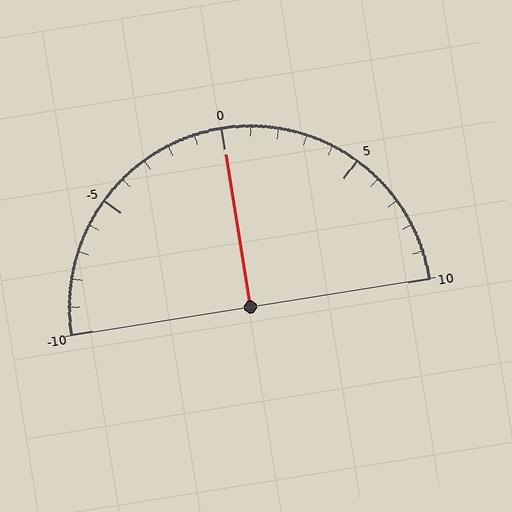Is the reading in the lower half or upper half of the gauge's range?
The reading is in the upper half of the range (-10 to 10).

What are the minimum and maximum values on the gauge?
The gauge ranges from -10 to 10.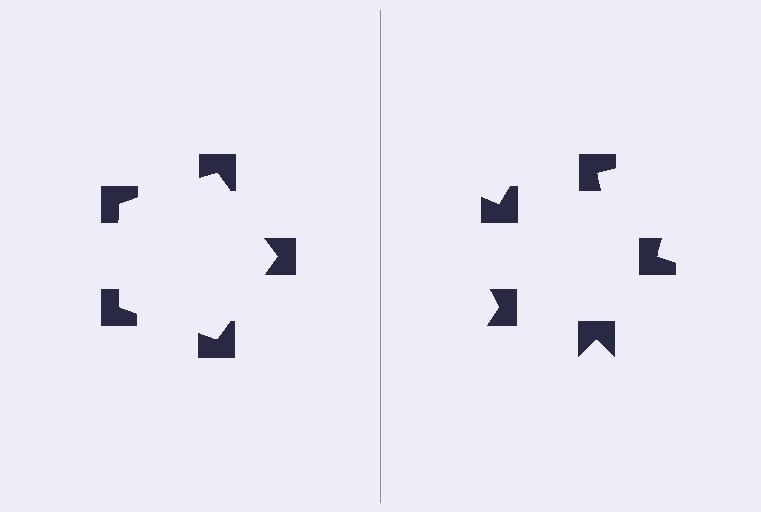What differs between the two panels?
The notched squares are positioned identically on both sides; only the wedge orientations differ. On the left they align to a pentagon; on the right they are misaligned.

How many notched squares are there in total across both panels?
10 — 5 on each side.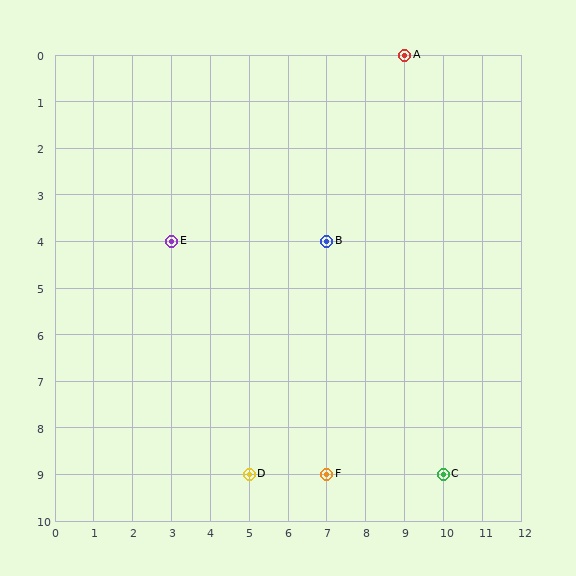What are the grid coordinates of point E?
Point E is at grid coordinates (3, 4).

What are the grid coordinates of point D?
Point D is at grid coordinates (5, 9).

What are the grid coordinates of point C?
Point C is at grid coordinates (10, 9).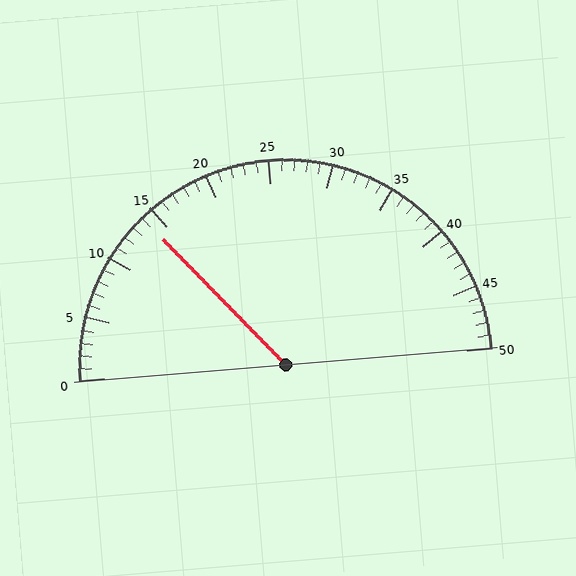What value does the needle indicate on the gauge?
The needle indicates approximately 14.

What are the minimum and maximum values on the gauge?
The gauge ranges from 0 to 50.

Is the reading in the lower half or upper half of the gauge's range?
The reading is in the lower half of the range (0 to 50).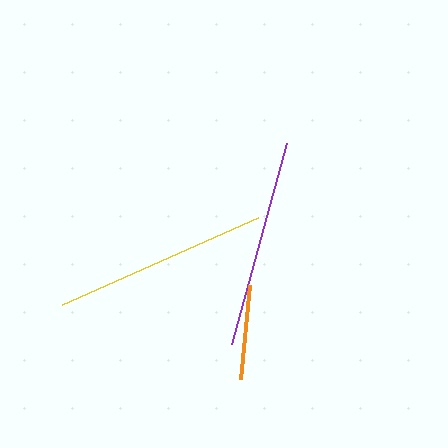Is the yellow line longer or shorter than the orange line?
The yellow line is longer than the orange line.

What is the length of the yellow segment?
The yellow segment is approximately 214 pixels long.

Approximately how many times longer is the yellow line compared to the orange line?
The yellow line is approximately 2.3 times the length of the orange line.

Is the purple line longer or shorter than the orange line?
The purple line is longer than the orange line.